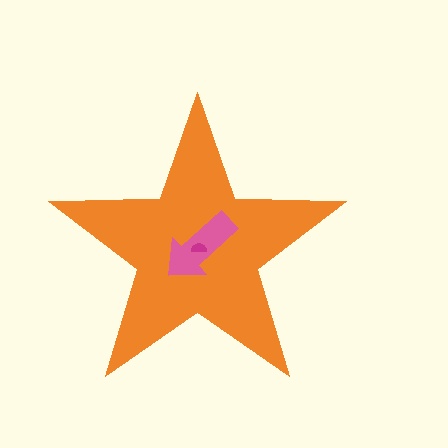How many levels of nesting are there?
3.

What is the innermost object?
The magenta semicircle.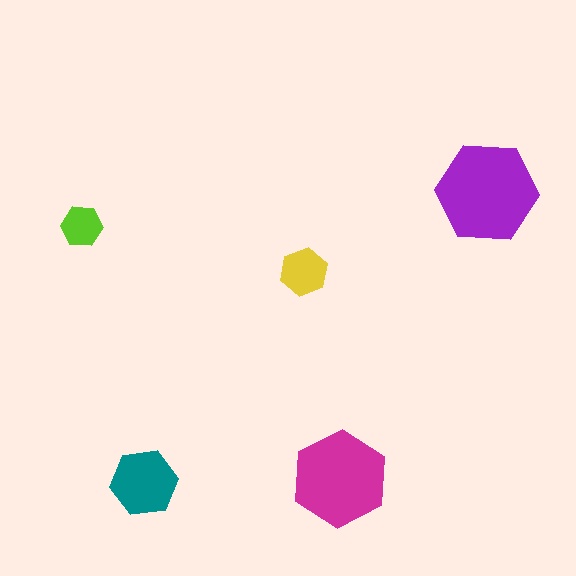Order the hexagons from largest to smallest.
the purple one, the magenta one, the teal one, the yellow one, the lime one.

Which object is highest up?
The purple hexagon is topmost.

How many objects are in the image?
There are 5 objects in the image.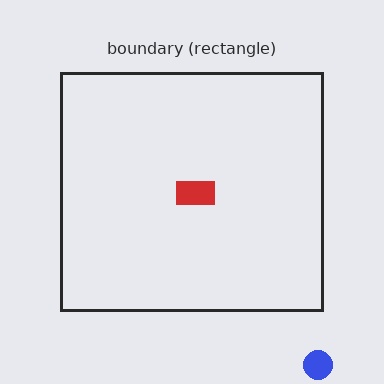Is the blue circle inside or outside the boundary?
Outside.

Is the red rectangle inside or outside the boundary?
Inside.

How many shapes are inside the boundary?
1 inside, 1 outside.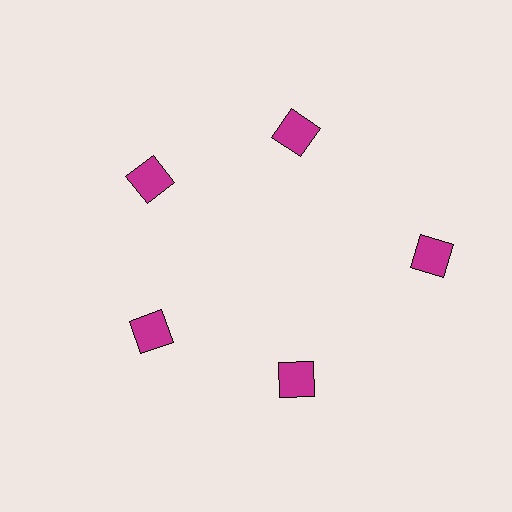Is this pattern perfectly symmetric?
No. The 5 magenta squares are arranged in a ring, but one element near the 3 o'clock position is pushed outward from the center, breaking the 5-fold rotational symmetry.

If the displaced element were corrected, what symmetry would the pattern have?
It would have 5-fold rotational symmetry — the pattern would map onto itself every 72 degrees.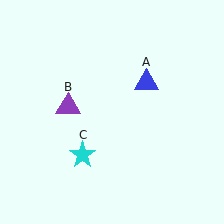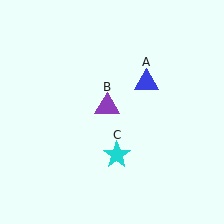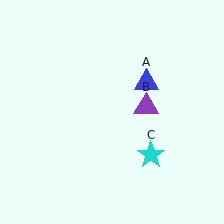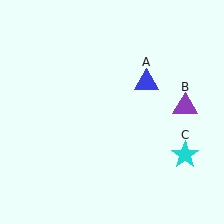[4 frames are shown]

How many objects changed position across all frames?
2 objects changed position: purple triangle (object B), cyan star (object C).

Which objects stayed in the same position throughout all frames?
Blue triangle (object A) remained stationary.